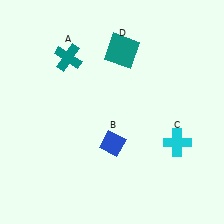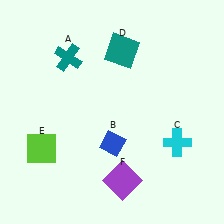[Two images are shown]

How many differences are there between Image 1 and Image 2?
There are 2 differences between the two images.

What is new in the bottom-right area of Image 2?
A purple square (F) was added in the bottom-right area of Image 2.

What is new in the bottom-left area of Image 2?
A lime square (E) was added in the bottom-left area of Image 2.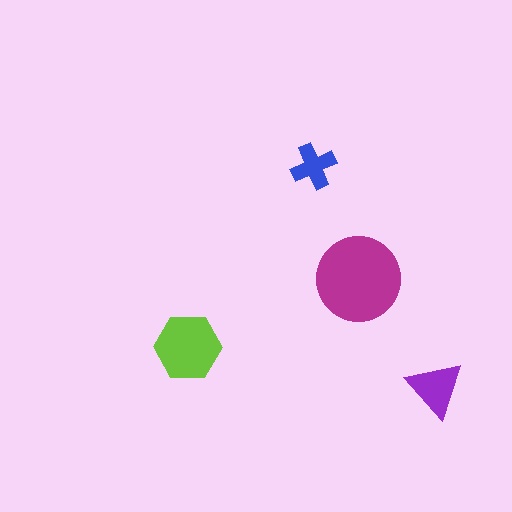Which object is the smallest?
The blue cross.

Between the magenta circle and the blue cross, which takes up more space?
The magenta circle.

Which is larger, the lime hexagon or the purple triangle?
The lime hexagon.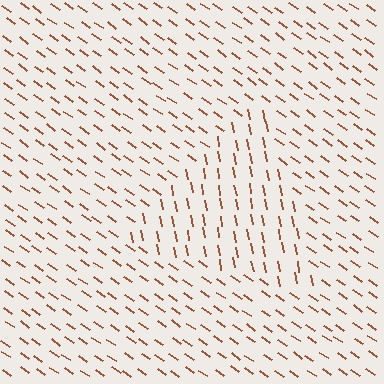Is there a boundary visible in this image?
Yes, there is a texture boundary formed by a change in line orientation.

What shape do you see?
I see a triangle.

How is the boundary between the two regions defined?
The boundary is defined purely by a change in line orientation (approximately 45 degrees difference). All lines are the same color and thickness.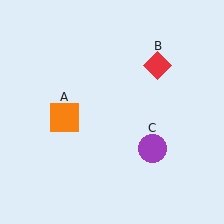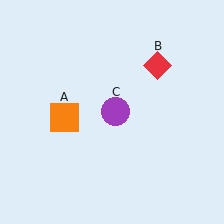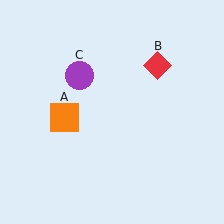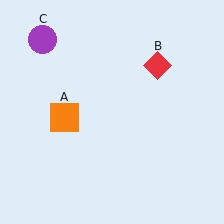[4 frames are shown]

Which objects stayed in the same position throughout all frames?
Orange square (object A) and red diamond (object B) remained stationary.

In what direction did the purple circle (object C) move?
The purple circle (object C) moved up and to the left.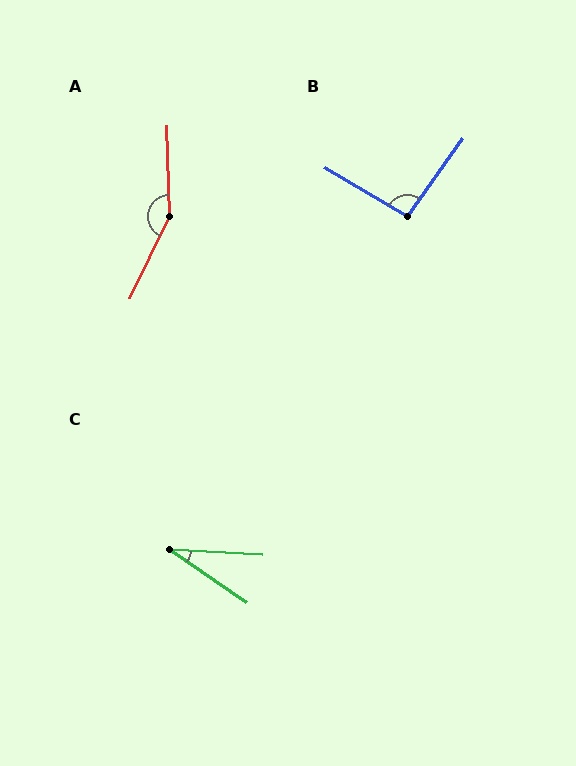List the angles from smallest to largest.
C (31°), B (95°), A (153°).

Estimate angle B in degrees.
Approximately 95 degrees.